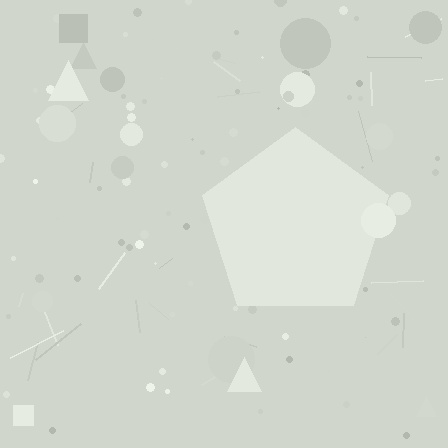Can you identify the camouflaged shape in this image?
The camouflaged shape is a pentagon.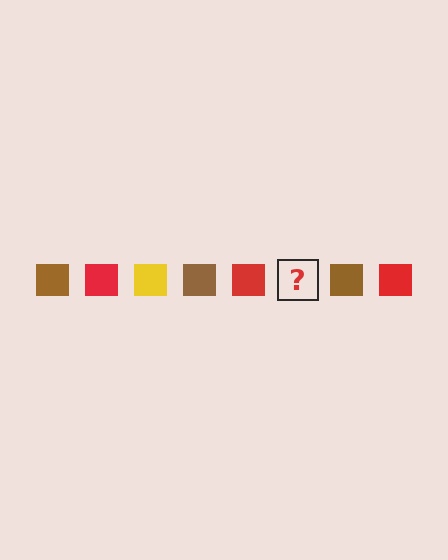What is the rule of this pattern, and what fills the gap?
The rule is that the pattern cycles through brown, red, yellow squares. The gap should be filled with a yellow square.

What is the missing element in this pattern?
The missing element is a yellow square.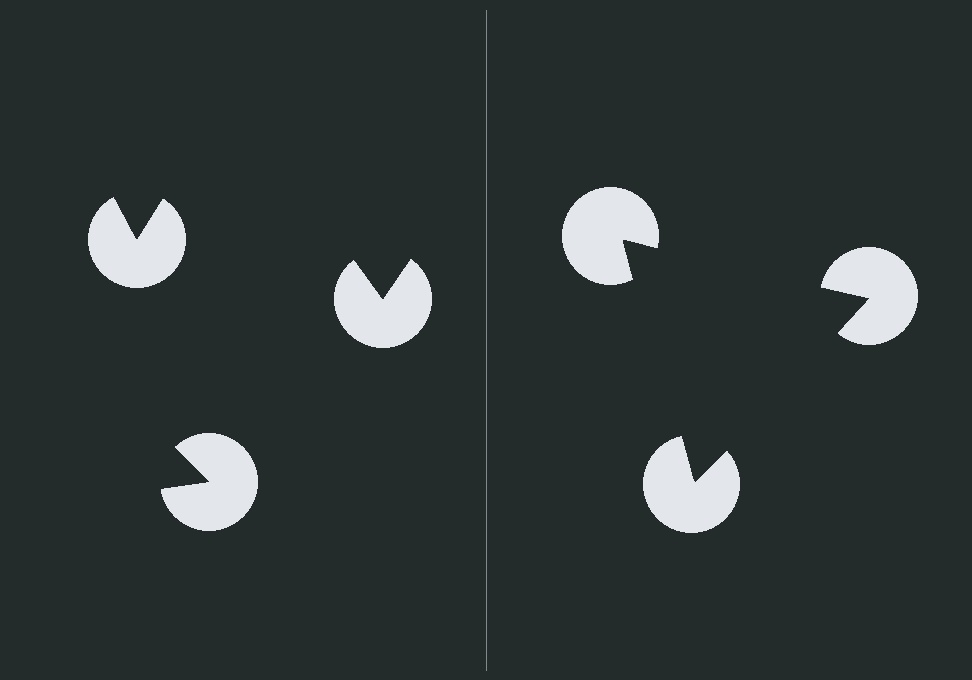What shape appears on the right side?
An illusory triangle.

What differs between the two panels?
The pac-man discs are positioned identically on both sides; only the wedge orientations differ. On the right they align to a triangle; on the left they are misaligned.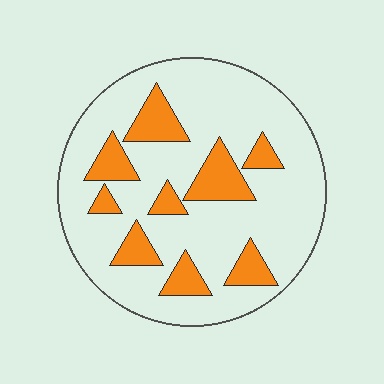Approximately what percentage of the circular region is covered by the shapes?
Approximately 20%.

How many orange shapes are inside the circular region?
9.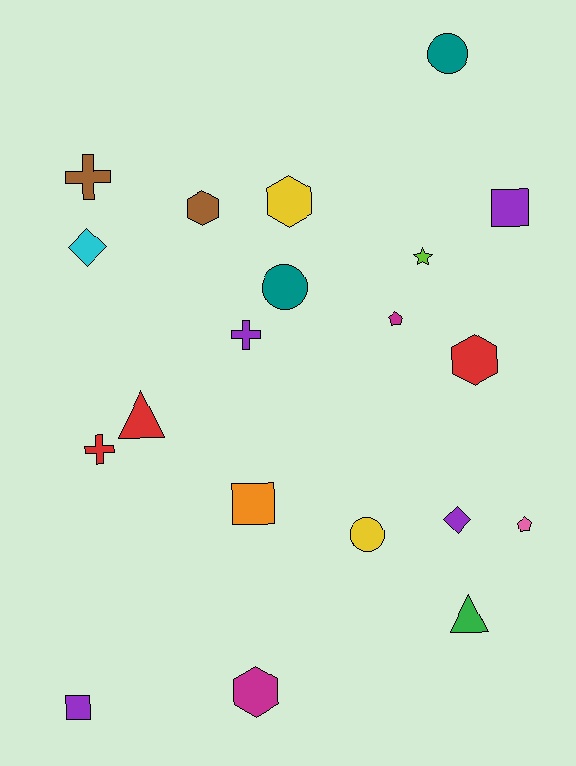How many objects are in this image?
There are 20 objects.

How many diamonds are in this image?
There are 2 diamonds.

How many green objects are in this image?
There is 1 green object.